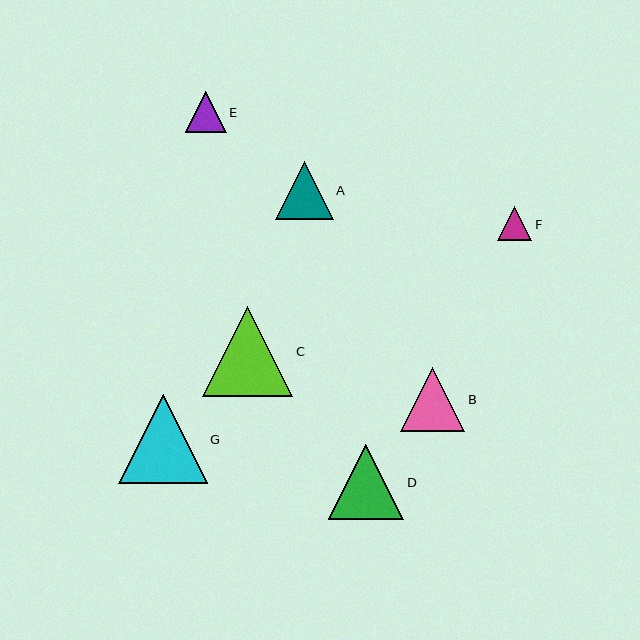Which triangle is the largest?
Triangle C is the largest with a size of approximately 90 pixels.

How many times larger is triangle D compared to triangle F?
Triangle D is approximately 2.2 times the size of triangle F.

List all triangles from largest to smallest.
From largest to smallest: C, G, D, B, A, E, F.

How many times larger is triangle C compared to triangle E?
Triangle C is approximately 2.2 times the size of triangle E.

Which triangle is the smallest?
Triangle F is the smallest with a size of approximately 34 pixels.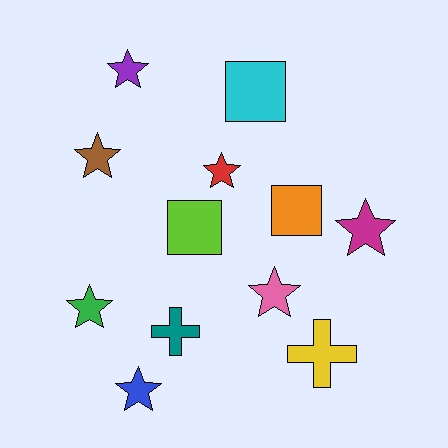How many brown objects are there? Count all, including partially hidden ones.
There is 1 brown object.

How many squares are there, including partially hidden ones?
There are 3 squares.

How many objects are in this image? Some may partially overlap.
There are 12 objects.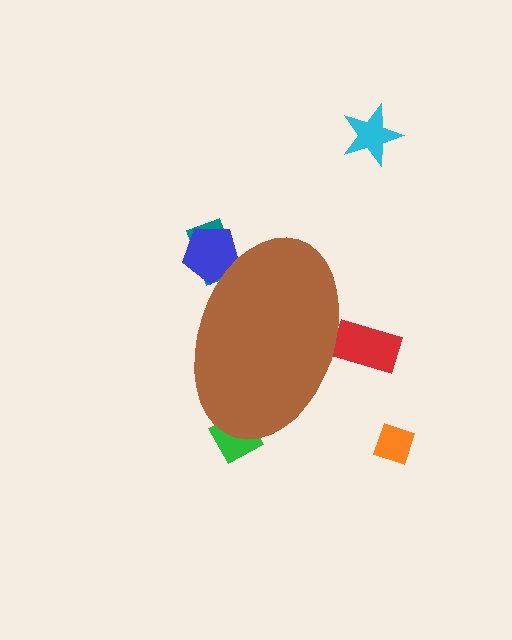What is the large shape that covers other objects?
A brown ellipse.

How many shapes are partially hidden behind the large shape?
4 shapes are partially hidden.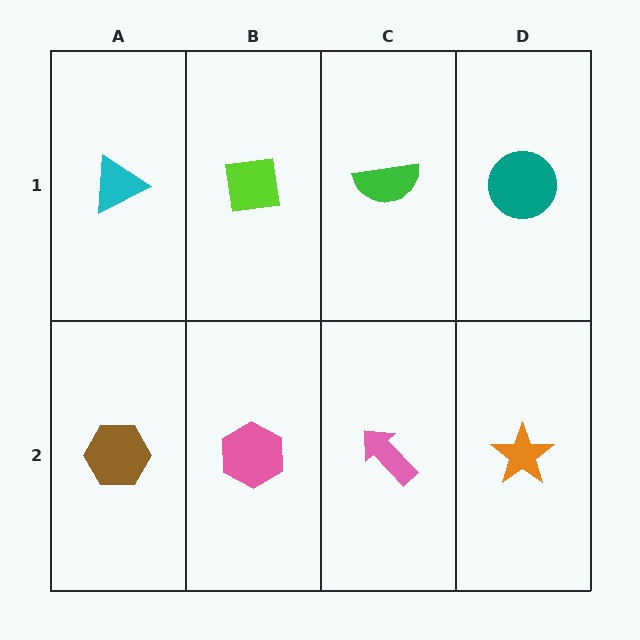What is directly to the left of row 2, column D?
A pink arrow.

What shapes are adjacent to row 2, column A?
A cyan triangle (row 1, column A), a pink hexagon (row 2, column B).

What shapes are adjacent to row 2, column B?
A lime square (row 1, column B), a brown hexagon (row 2, column A), a pink arrow (row 2, column C).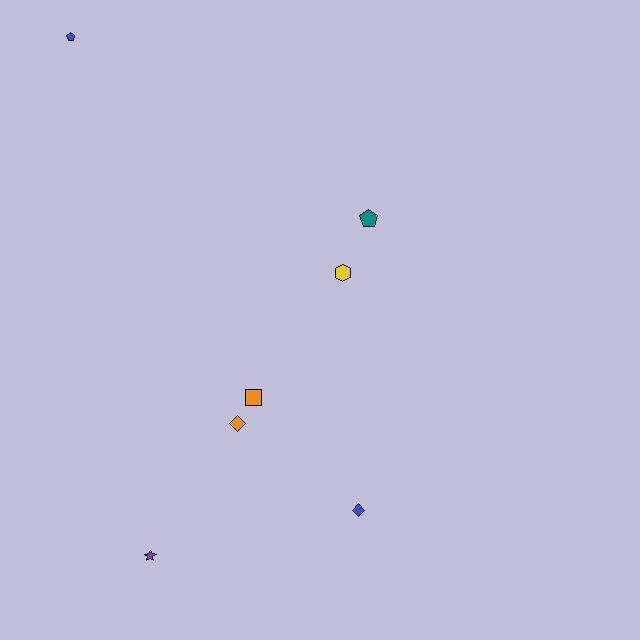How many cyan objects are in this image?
There are no cyan objects.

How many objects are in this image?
There are 7 objects.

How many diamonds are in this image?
There are 2 diamonds.